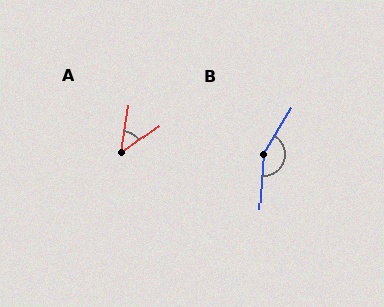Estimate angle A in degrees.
Approximately 45 degrees.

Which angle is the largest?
B, at approximately 152 degrees.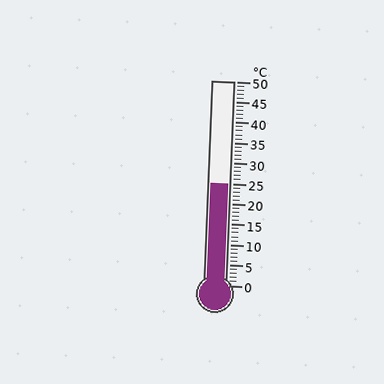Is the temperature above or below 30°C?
The temperature is below 30°C.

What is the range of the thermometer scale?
The thermometer scale ranges from 0°C to 50°C.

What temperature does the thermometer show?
The thermometer shows approximately 25°C.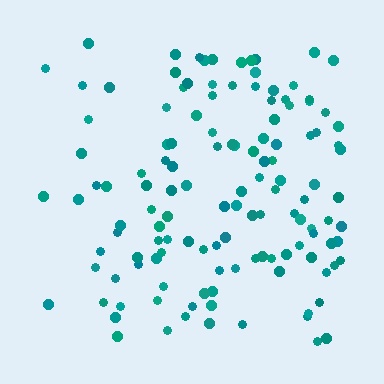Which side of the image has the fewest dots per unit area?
The left.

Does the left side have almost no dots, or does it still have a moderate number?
Still a moderate number, just noticeably fewer than the right.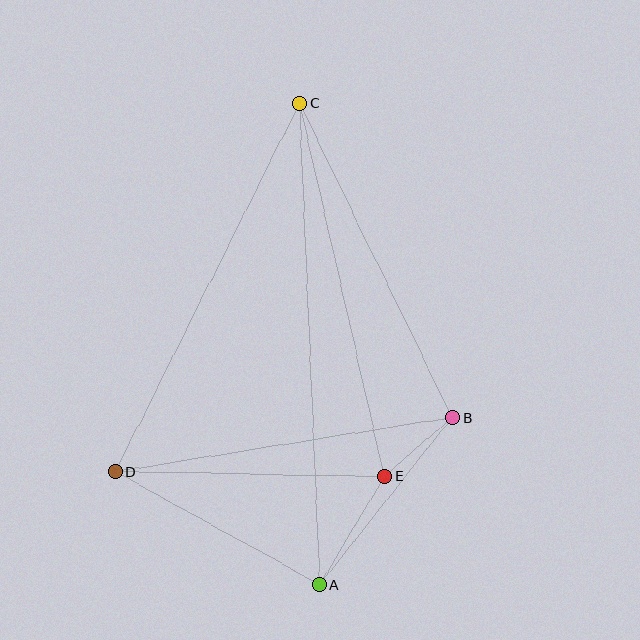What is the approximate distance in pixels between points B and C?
The distance between B and C is approximately 350 pixels.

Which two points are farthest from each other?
Points A and C are farthest from each other.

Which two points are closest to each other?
Points B and E are closest to each other.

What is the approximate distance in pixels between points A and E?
The distance between A and E is approximately 126 pixels.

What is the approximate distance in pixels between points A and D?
The distance between A and D is approximately 233 pixels.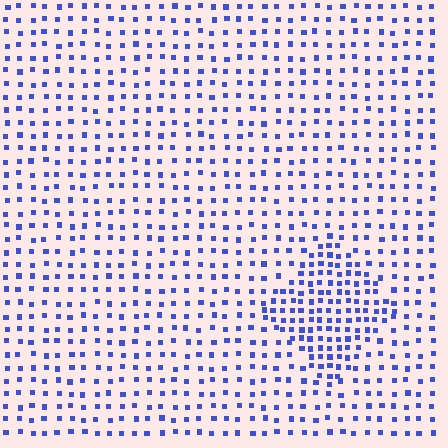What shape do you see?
I see a diamond.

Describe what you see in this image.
The image contains small blue elements arranged at two different densities. A diamond-shaped region is visible where the elements are more densely packed than the surrounding area.